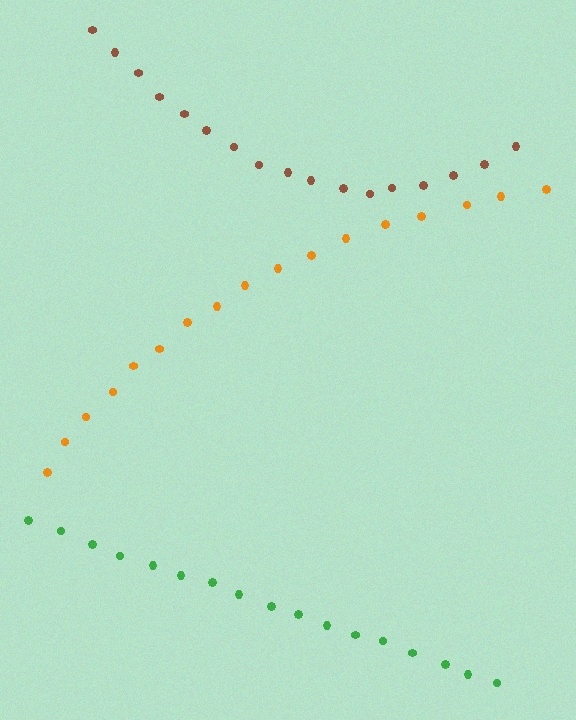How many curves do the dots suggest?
There are 3 distinct paths.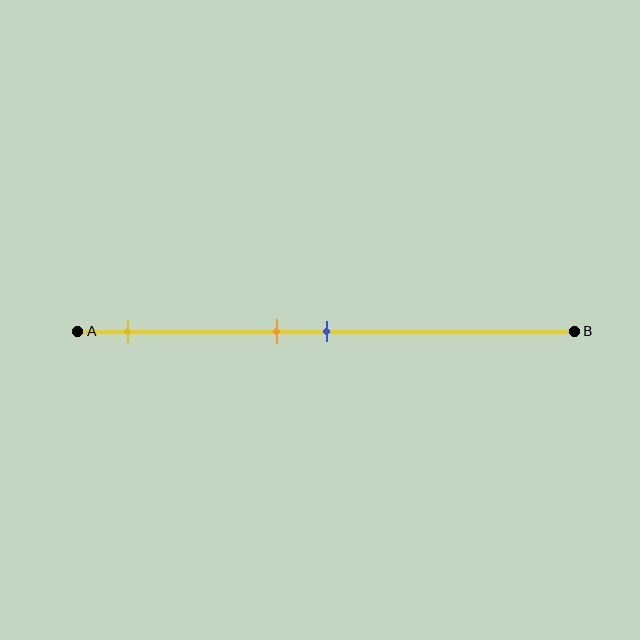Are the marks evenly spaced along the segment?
No, the marks are not evenly spaced.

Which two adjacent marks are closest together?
The orange and blue marks are the closest adjacent pair.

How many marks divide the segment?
There are 3 marks dividing the segment.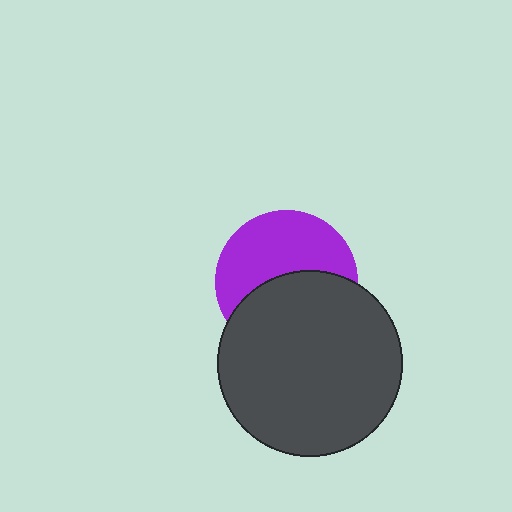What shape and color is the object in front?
The object in front is a dark gray circle.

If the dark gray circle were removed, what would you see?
You would see the complete purple circle.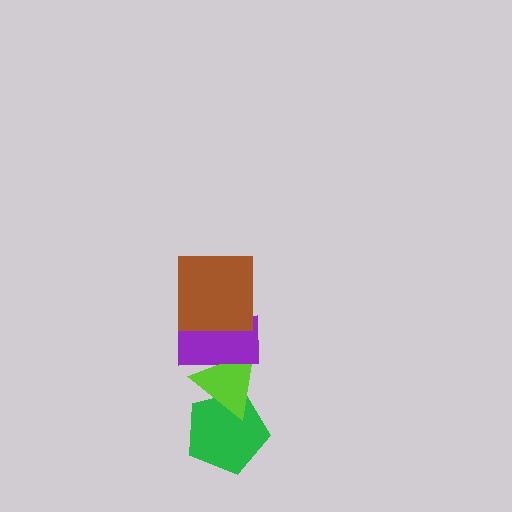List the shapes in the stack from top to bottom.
From top to bottom: the brown square, the purple rectangle, the lime triangle, the green pentagon.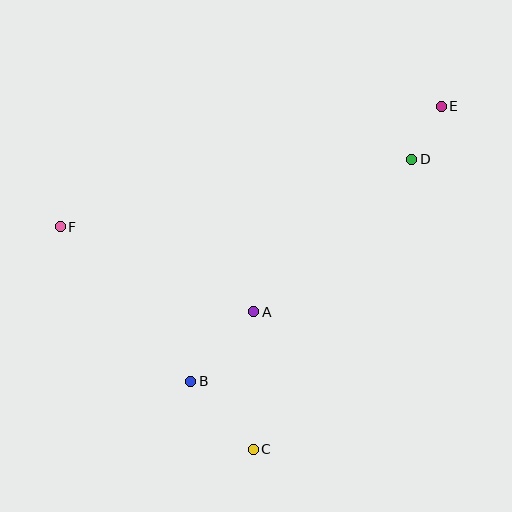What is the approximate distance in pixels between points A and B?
The distance between A and B is approximately 94 pixels.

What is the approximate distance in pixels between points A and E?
The distance between A and E is approximately 278 pixels.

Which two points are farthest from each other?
Points E and F are farthest from each other.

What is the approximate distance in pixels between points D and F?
The distance between D and F is approximately 358 pixels.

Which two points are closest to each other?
Points D and E are closest to each other.